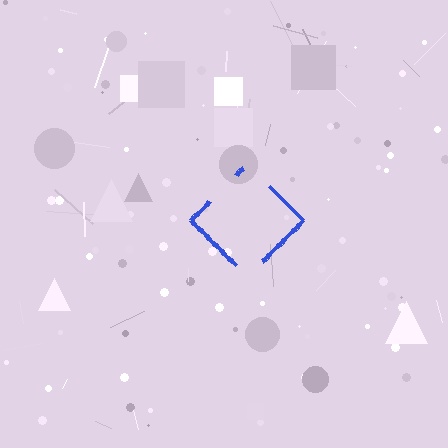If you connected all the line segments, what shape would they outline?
They would outline a diamond.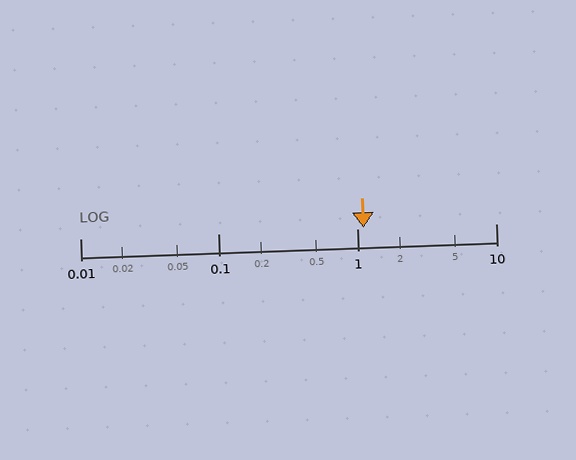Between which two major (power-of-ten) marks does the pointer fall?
The pointer is between 1 and 10.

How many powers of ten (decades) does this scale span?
The scale spans 3 decades, from 0.01 to 10.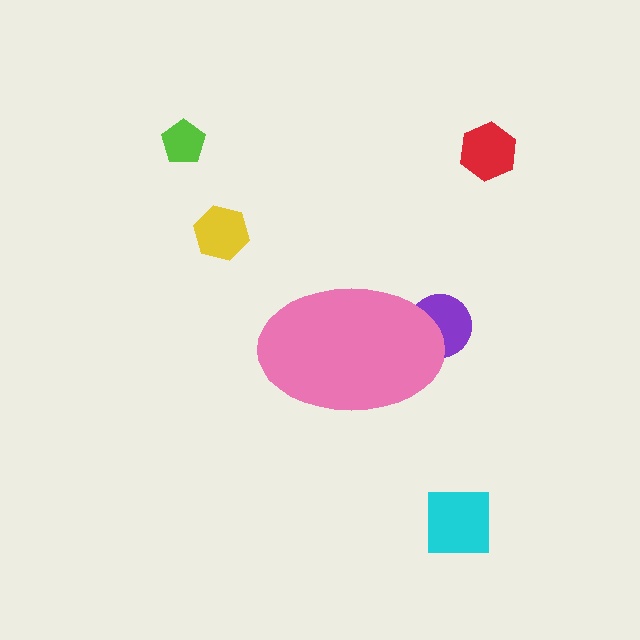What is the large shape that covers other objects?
A pink ellipse.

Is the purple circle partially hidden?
Yes, the purple circle is partially hidden behind the pink ellipse.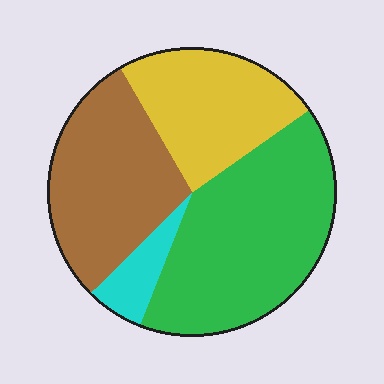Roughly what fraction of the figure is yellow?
Yellow covers around 25% of the figure.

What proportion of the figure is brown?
Brown covers about 30% of the figure.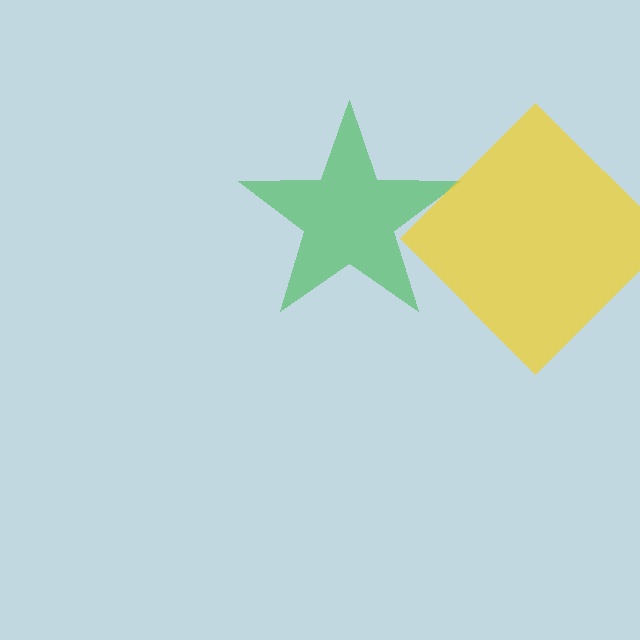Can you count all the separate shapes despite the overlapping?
Yes, there are 2 separate shapes.